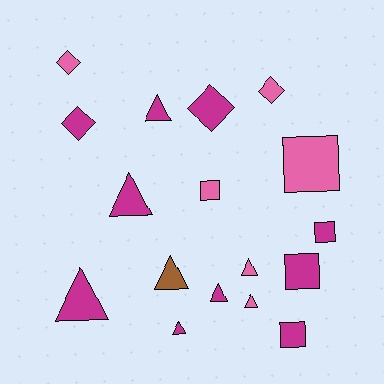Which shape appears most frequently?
Triangle, with 8 objects.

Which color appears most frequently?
Magenta, with 10 objects.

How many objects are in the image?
There are 17 objects.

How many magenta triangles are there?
There are 5 magenta triangles.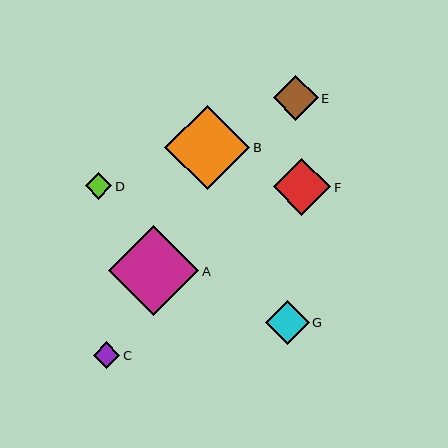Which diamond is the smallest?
Diamond D is the smallest with a size of approximately 27 pixels.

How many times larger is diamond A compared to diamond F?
Diamond A is approximately 1.6 times the size of diamond F.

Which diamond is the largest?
Diamond A is the largest with a size of approximately 90 pixels.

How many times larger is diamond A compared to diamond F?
Diamond A is approximately 1.6 times the size of diamond F.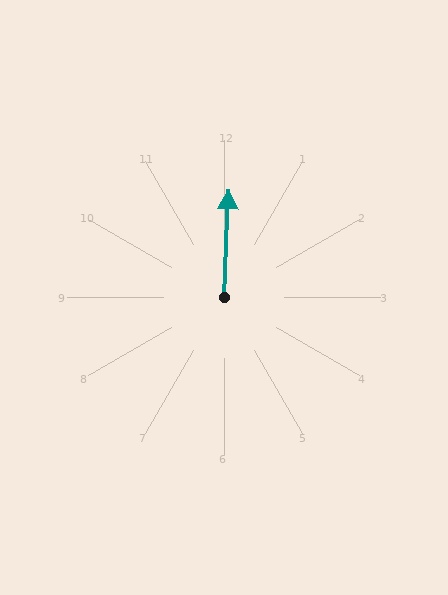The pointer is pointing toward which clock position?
Roughly 12 o'clock.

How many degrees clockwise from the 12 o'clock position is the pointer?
Approximately 3 degrees.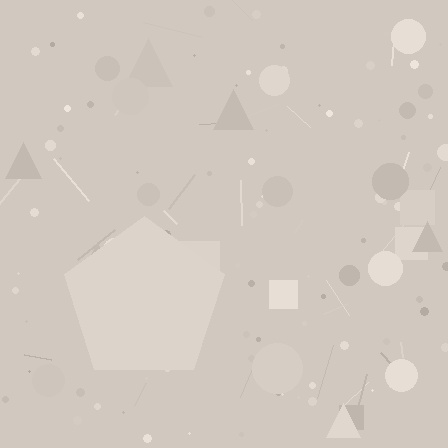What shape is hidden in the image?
A pentagon is hidden in the image.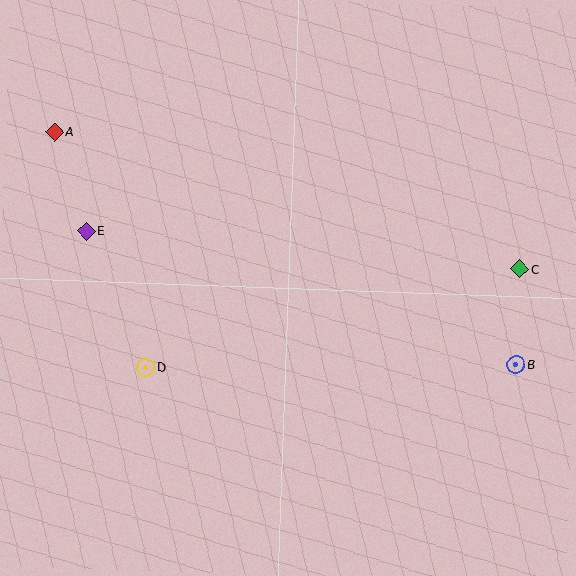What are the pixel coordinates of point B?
Point B is at (516, 364).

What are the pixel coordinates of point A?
Point A is at (55, 132).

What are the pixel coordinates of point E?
Point E is at (86, 231).